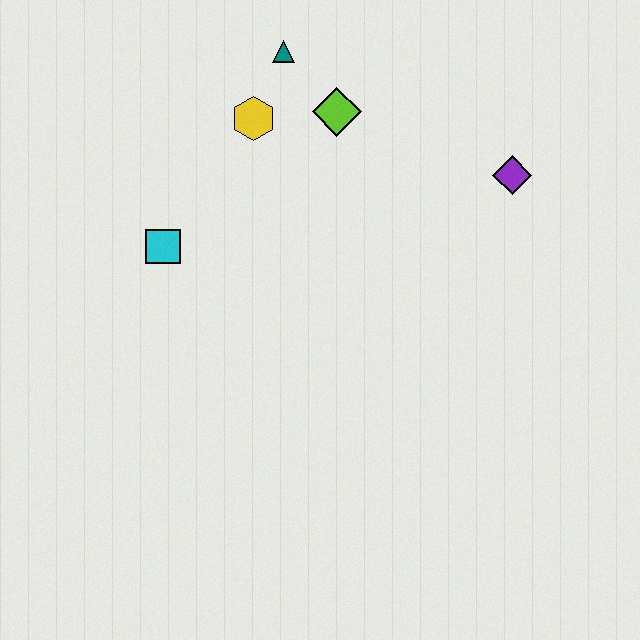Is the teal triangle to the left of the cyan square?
No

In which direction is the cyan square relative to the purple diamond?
The cyan square is to the left of the purple diamond.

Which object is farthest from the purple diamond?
The cyan square is farthest from the purple diamond.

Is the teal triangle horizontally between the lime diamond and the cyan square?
Yes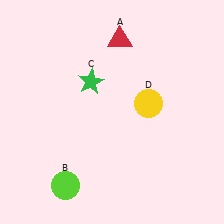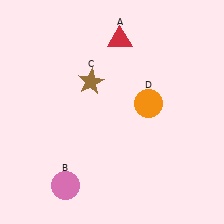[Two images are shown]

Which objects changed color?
B changed from lime to pink. C changed from green to brown. D changed from yellow to orange.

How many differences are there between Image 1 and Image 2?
There are 3 differences between the two images.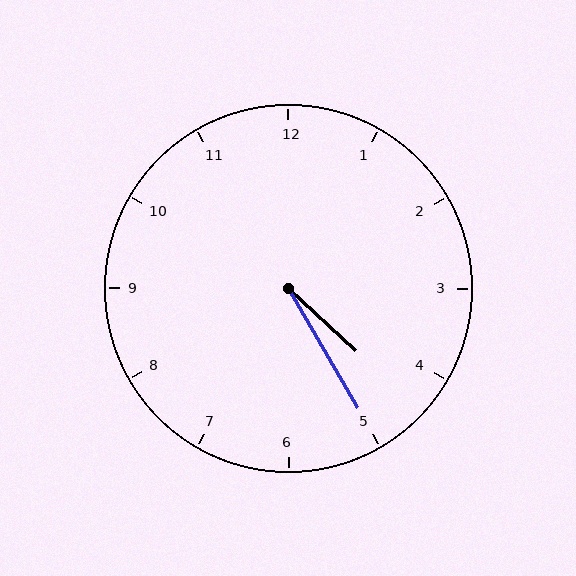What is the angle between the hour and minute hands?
Approximately 18 degrees.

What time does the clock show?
4:25.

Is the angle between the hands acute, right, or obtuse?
It is acute.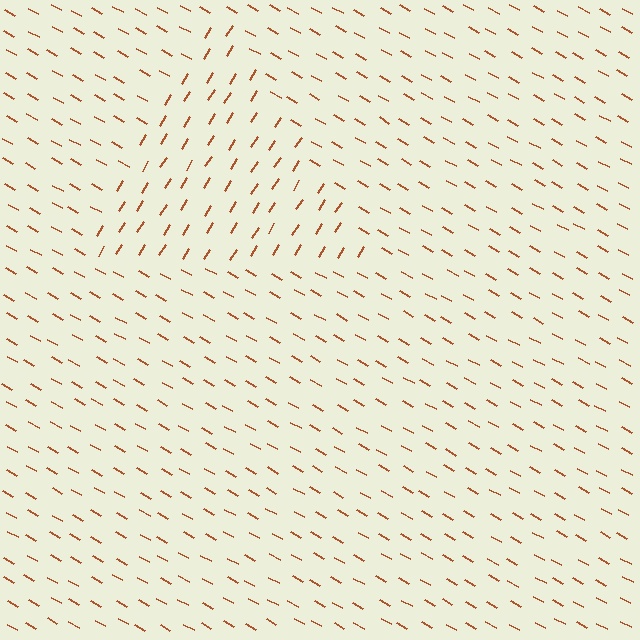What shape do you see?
I see a triangle.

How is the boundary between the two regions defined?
The boundary is defined purely by a change in line orientation (approximately 86 degrees difference). All lines are the same color and thickness.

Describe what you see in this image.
The image is filled with small brown line segments. A triangle region in the image has lines oriented differently from the surrounding lines, creating a visible texture boundary.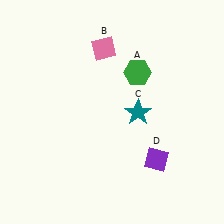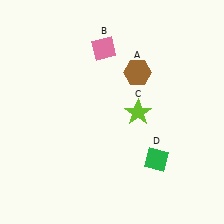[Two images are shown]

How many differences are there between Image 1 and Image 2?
There are 3 differences between the two images.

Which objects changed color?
A changed from green to brown. C changed from teal to lime. D changed from purple to green.